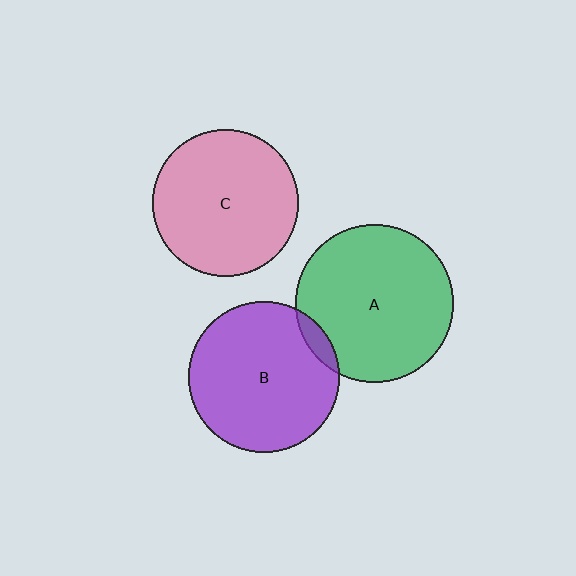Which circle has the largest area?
Circle A (green).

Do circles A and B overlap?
Yes.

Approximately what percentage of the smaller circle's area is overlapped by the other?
Approximately 5%.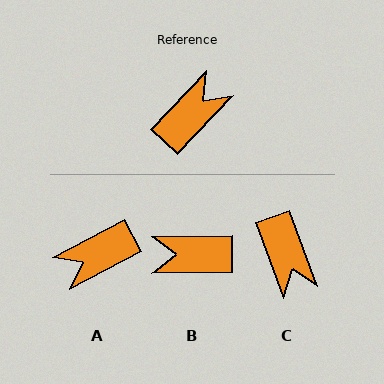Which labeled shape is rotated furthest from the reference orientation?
A, about 161 degrees away.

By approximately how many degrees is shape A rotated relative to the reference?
Approximately 161 degrees counter-clockwise.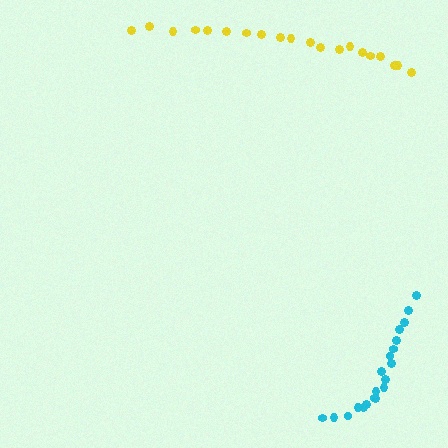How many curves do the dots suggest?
There are 2 distinct paths.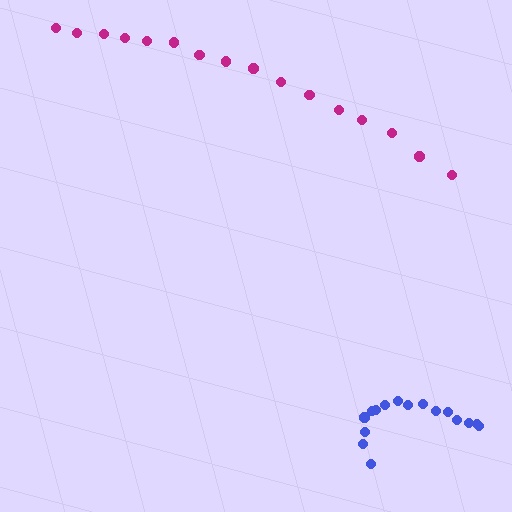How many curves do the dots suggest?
There are 2 distinct paths.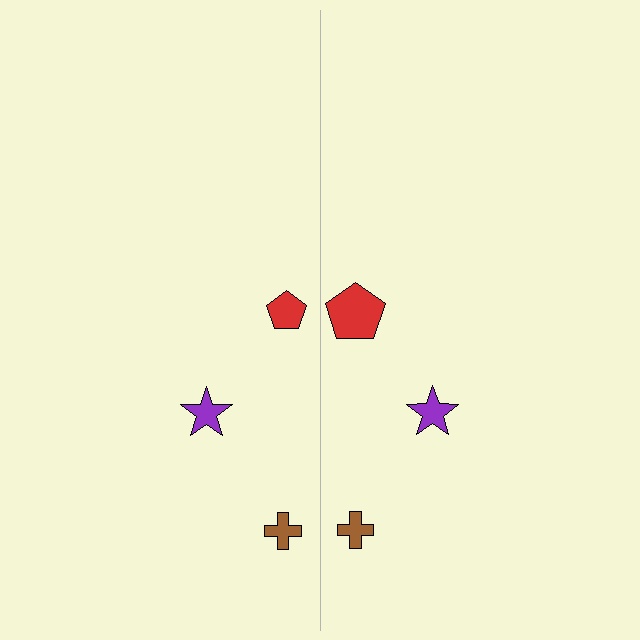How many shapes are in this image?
There are 6 shapes in this image.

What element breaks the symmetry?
The red pentagon on the right side has a different size than its mirror counterpart.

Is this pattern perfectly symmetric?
No, the pattern is not perfectly symmetric. The red pentagon on the right side has a different size than its mirror counterpart.